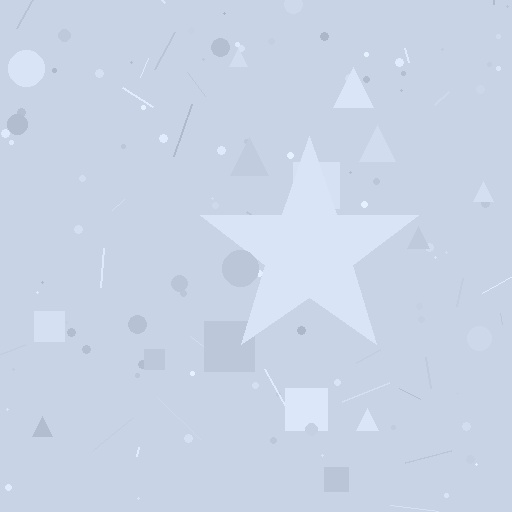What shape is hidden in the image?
A star is hidden in the image.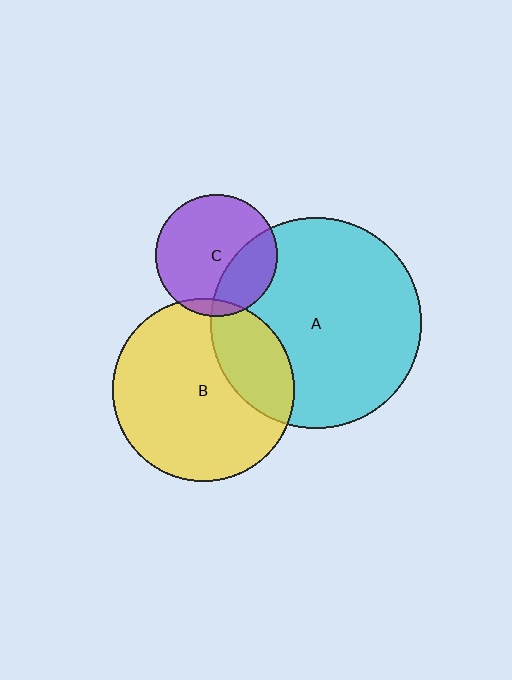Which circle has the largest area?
Circle A (cyan).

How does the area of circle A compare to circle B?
Approximately 1.3 times.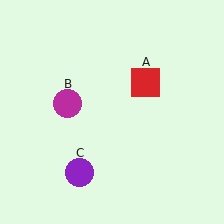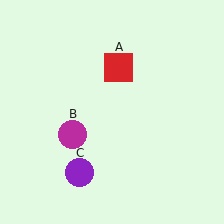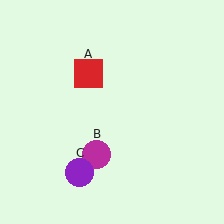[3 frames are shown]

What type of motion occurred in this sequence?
The red square (object A), magenta circle (object B) rotated counterclockwise around the center of the scene.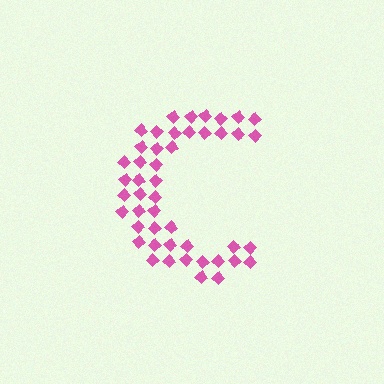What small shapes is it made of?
It is made of small diamonds.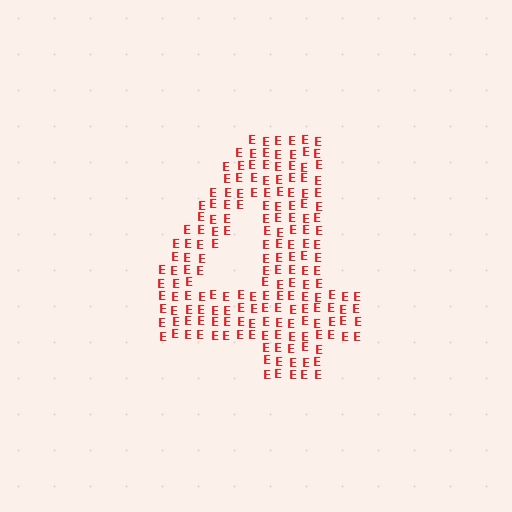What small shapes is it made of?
It is made of small letter E's.